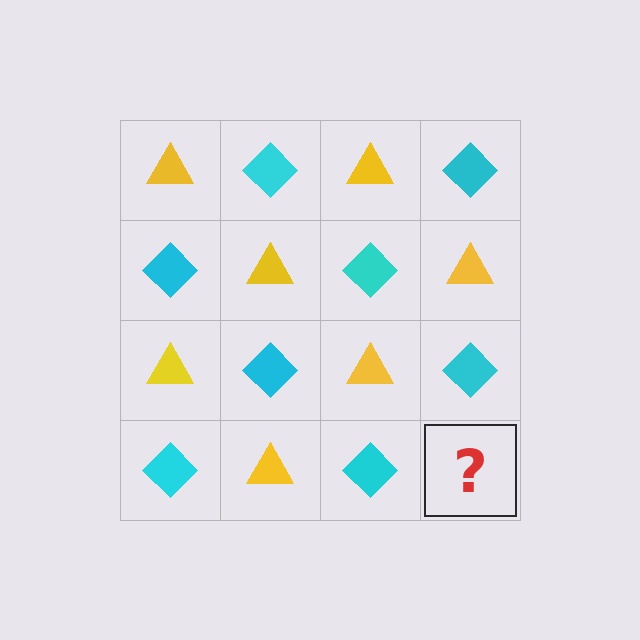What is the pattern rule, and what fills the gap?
The rule is that it alternates yellow triangle and cyan diamond in a checkerboard pattern. The gap should be filled with a yellow triangle.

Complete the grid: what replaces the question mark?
The question mark should be replaced with a yellow triangle.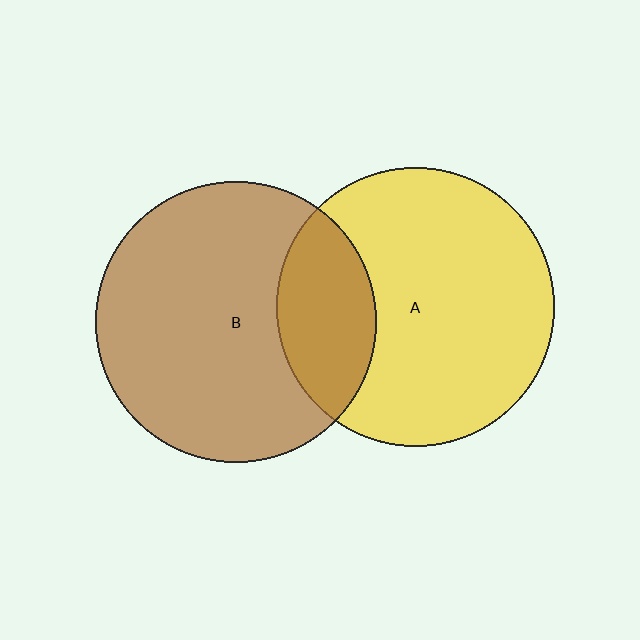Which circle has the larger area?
Circle B (brown).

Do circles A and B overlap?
Yes.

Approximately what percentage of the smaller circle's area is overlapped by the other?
Approximately 25%.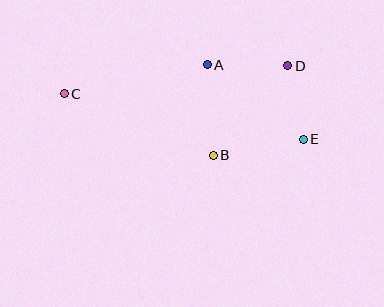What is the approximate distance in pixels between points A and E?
The distance between A and E is approximately 121 pixels.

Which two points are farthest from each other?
Points C and E are farthest from each other.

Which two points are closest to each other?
Points D and E are closest to each other.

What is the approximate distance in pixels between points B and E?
The distance between B and E is approximately 91 pixels.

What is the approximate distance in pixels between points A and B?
The distance between A and B is approximately 90 pixels.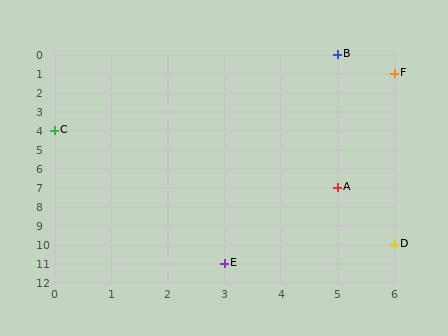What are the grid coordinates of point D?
Point D is at grid coordinates (6, 10).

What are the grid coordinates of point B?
Point B is at grid coordinates (5, 0).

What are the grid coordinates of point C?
Point C is at grid coordinates (0, 4).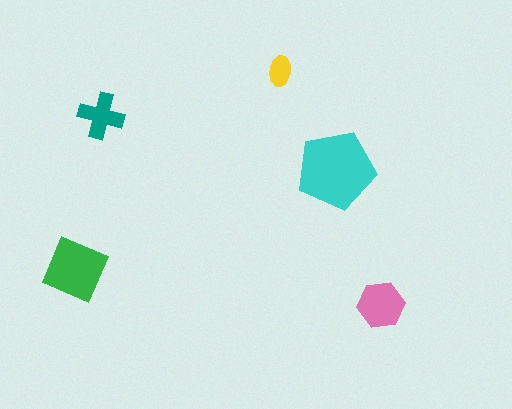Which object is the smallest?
The yellow ellipse.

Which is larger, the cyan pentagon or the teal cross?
The cyan pentagon.